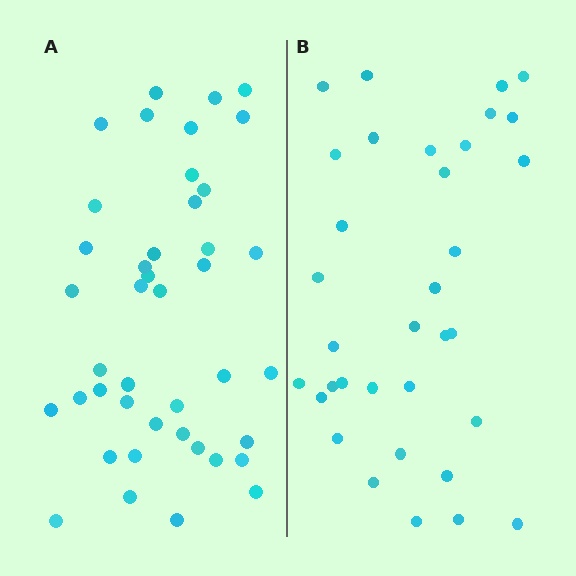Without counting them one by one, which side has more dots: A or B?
Region A (the left region) has more dots.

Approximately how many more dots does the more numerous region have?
Region A has roughly 8 or so more dots than region B.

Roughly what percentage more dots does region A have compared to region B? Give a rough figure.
About 25% more.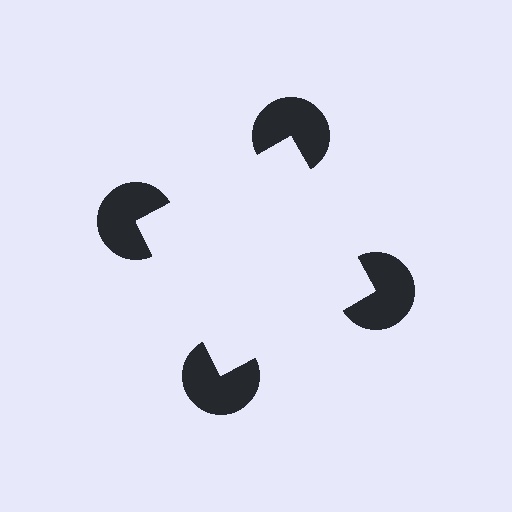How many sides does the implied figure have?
4 sides.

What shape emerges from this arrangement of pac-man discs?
An illusory square — its edges are inferred from the aligned wedge cuts in the pac-man discs, not physically drawn.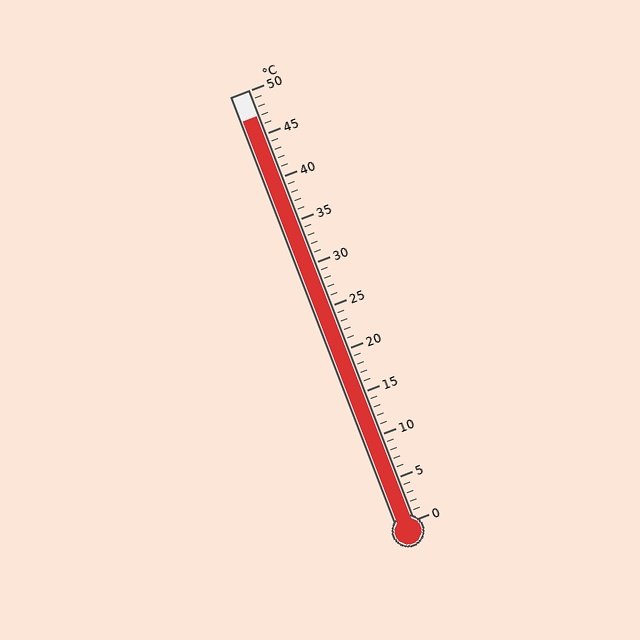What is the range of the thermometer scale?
The thermometer scale ranges from 0°C to 50°C.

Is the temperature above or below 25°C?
The temperature is above 25°C.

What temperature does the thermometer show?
The thermometer shows approximately 47°C.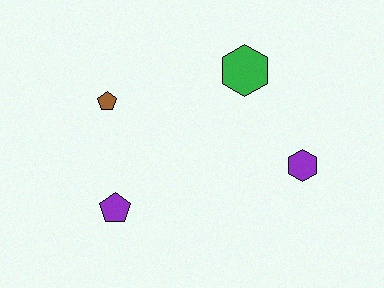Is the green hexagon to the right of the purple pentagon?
Yes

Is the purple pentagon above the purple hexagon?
No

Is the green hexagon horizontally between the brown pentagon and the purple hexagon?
Yes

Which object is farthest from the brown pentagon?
The purple hexagon is farthest from the brown pentagon.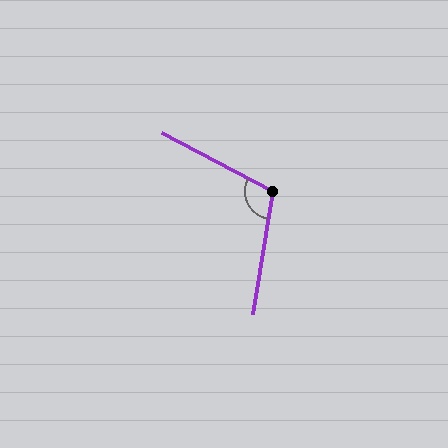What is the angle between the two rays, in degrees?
Approximately 108 degrees.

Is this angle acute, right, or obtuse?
It is obtuse.